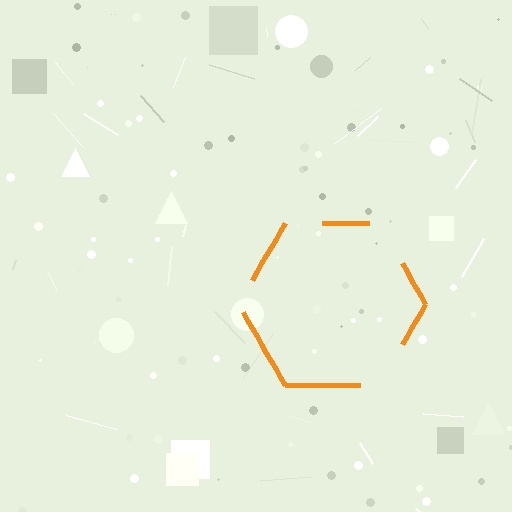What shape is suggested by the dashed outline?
The dashed outline suggests a hexagon.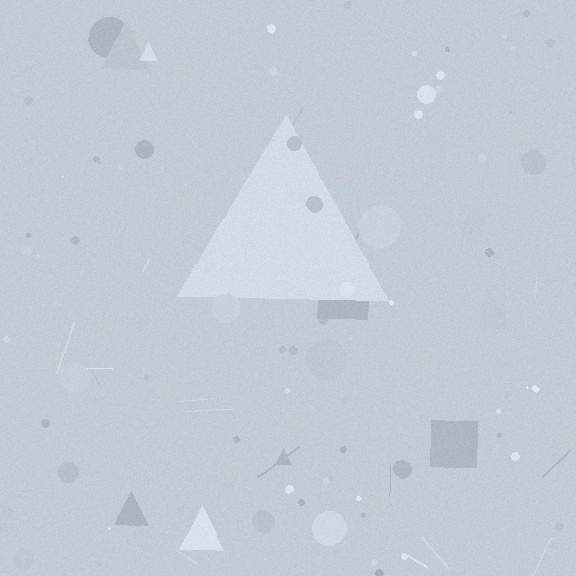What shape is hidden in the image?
A triangle is hidden in the image.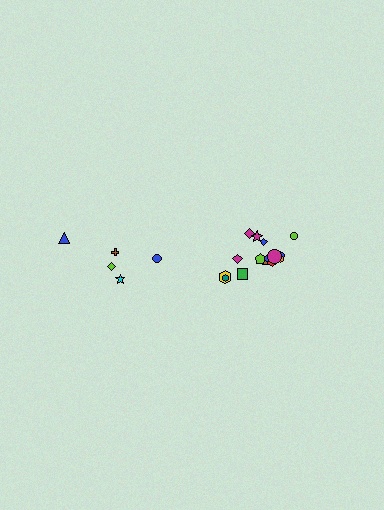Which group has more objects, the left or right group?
The right group.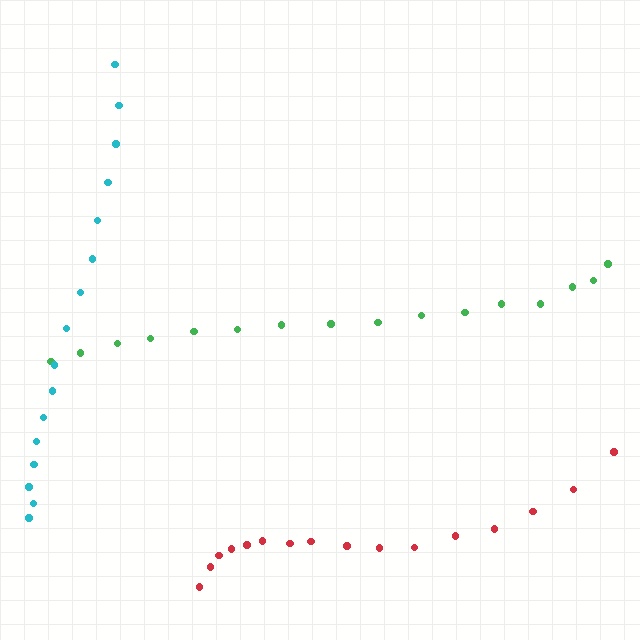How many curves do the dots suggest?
There are 3 distinct paths.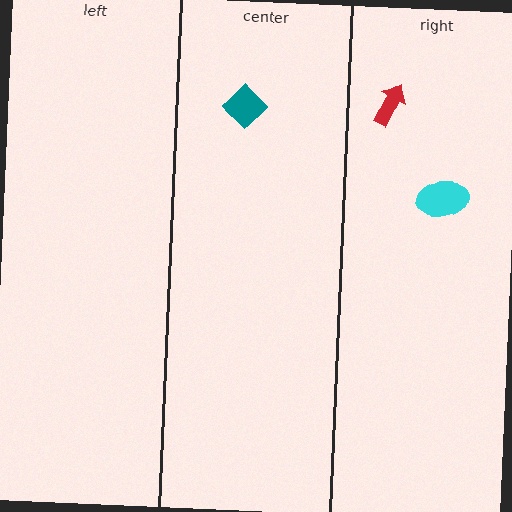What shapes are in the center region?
The teal diamond.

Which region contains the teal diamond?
The center region.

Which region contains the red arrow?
The right region.